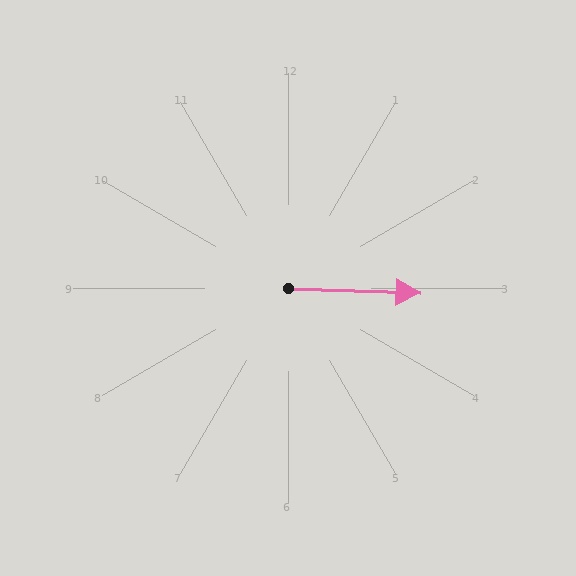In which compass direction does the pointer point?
East.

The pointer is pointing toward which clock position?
Roughly 3 o'clock.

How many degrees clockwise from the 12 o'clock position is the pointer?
Approximately 92 degrees.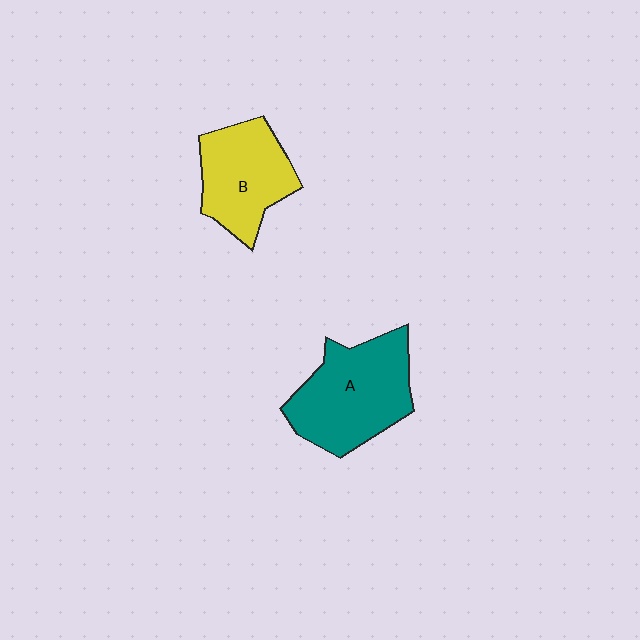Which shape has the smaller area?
Shape B (yellow).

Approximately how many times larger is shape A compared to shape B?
Approximately 1.3 times.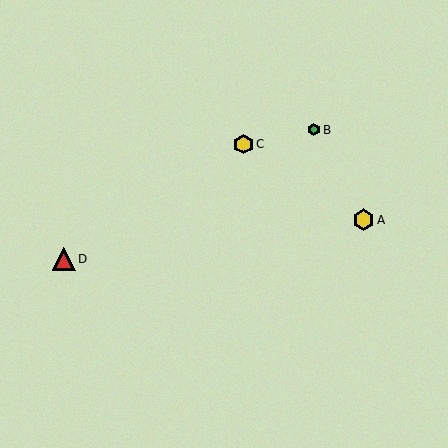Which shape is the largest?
The red triangle (labeled D) is the largest.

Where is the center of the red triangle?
The center of the red triangle is at (64, 259).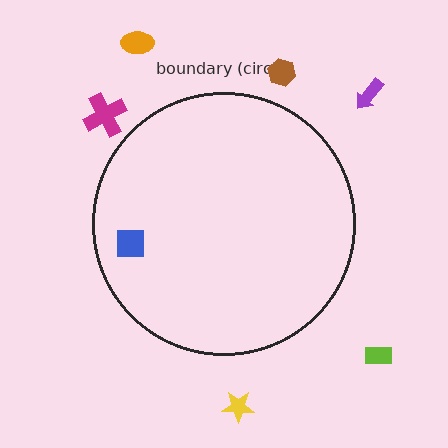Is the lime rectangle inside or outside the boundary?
Outside.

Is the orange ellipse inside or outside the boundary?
Outside.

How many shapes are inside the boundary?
1 inside, 6 outside.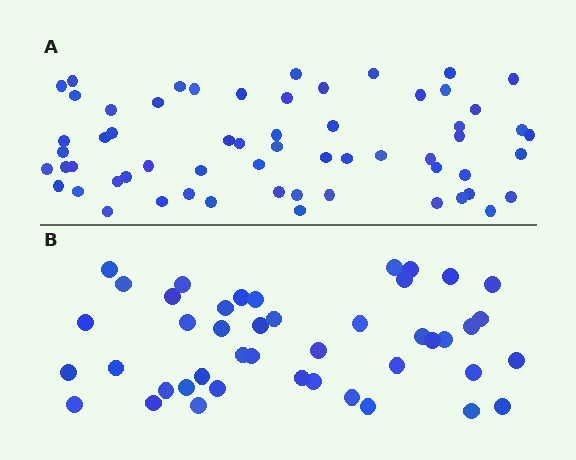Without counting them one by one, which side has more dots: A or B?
Region A (the top region) has more dots.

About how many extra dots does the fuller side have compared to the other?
Region A has approximately 15 more dots than region B.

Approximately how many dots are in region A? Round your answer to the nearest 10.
About 60 dots.